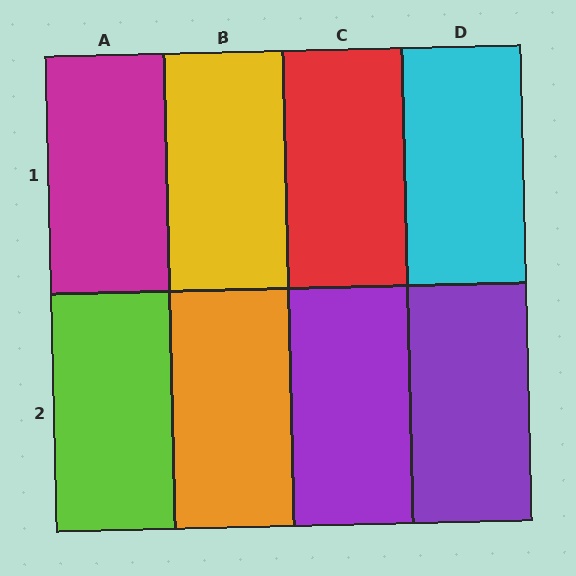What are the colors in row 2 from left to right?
Lime, orange, purple, purple.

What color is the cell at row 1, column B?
Yellow.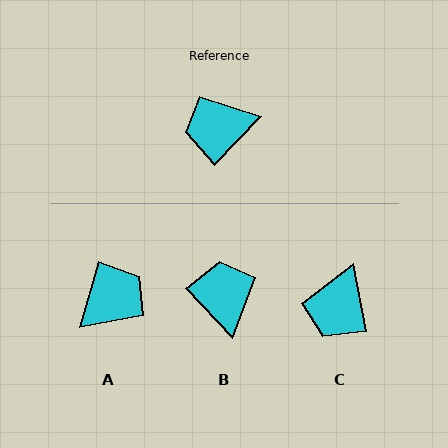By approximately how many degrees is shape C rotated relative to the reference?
Approximately 55 degrees counter-clockwise.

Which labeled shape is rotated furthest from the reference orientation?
A, about 152 degrees away.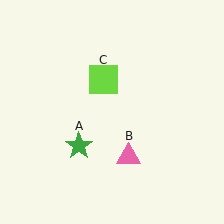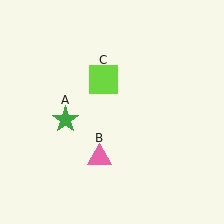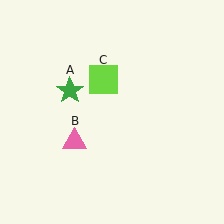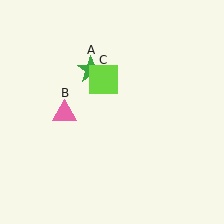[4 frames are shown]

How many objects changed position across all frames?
2 objects changed position: green star (object A), pink triangle (object B).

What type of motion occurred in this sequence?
The green star (object A), pink triangle (object B) rotated clockwise around the center of the scene.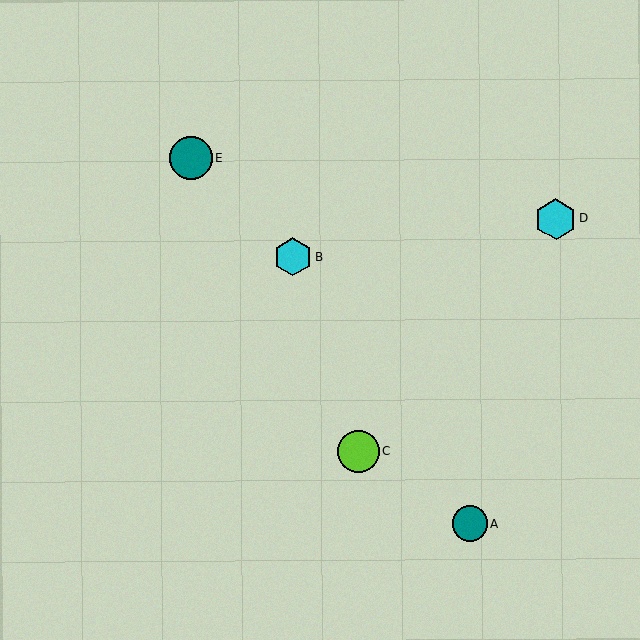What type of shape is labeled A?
Shape A is a teal circle.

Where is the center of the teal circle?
The center of the teal circle is at (191, 158).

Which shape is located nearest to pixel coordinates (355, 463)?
The lime circle (labeled C) at (358, 451) is nearest to that location.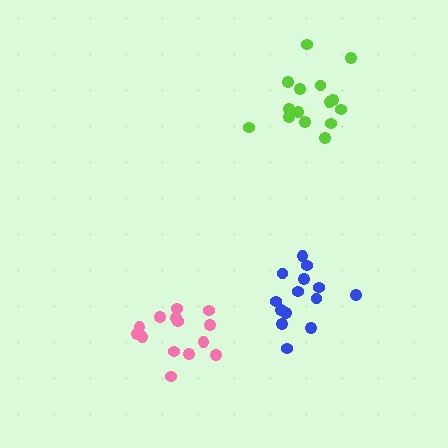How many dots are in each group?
Group 1: 14 dots, Group 2: 14 dots, Group 3: 15 dots (43 total).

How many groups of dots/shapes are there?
There are 3 groups.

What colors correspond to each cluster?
The clusters are colored: pink, blue, lime.